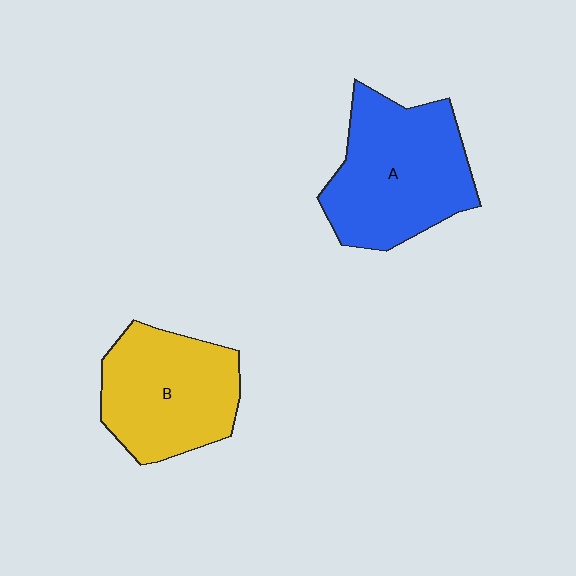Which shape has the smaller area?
Shape B (yellow).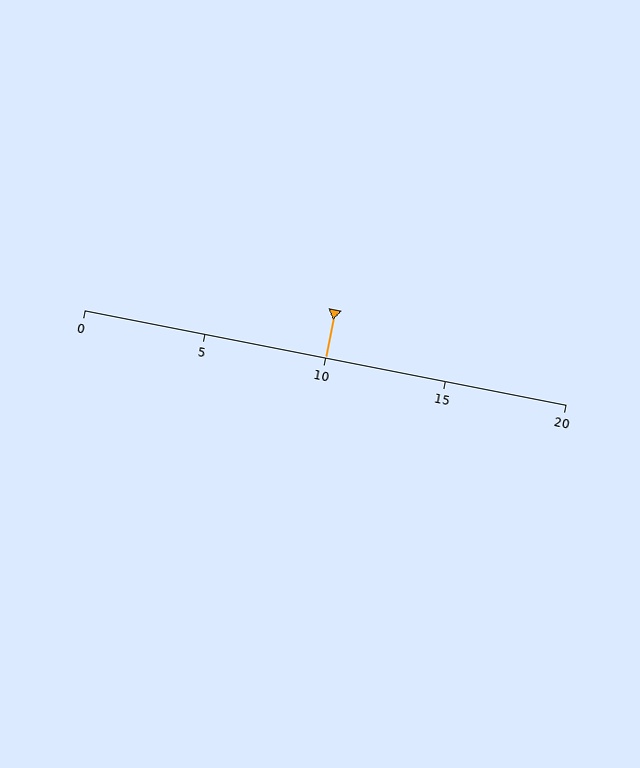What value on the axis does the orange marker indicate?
The marker indicates approximately 10.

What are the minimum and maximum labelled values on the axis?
The axis runs from 0 to 20.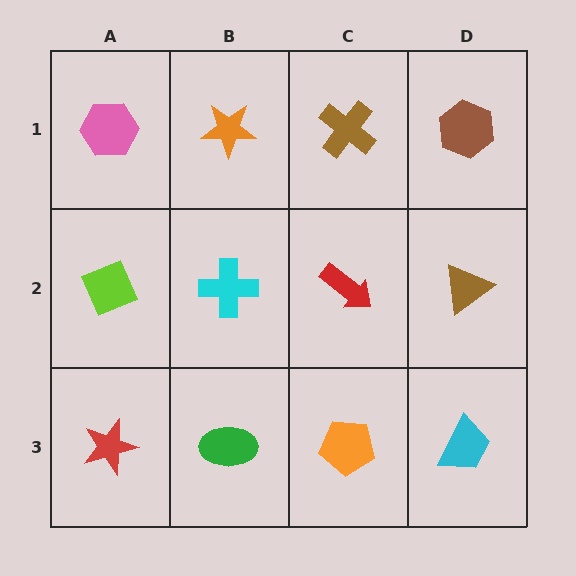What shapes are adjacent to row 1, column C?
A red arrow (row 2, column C), an orange star (row 1, column B), a brown hexagon (row 1, column D).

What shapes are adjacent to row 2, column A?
A pink hexagon (row 1, column A), a red star (row 3, column A), a cyan cross (row 2, column B).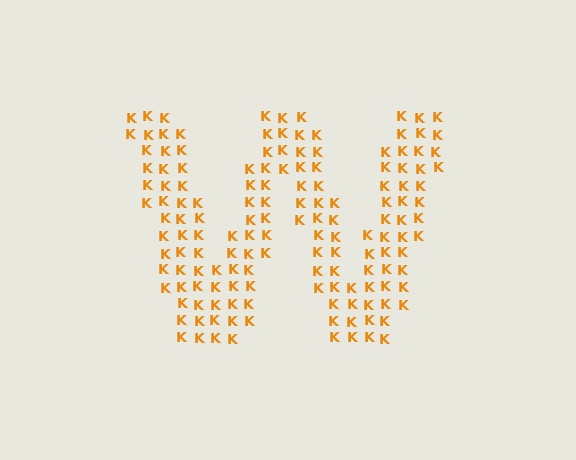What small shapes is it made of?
It is made of small letter K's.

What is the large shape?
The large shape is the letter W.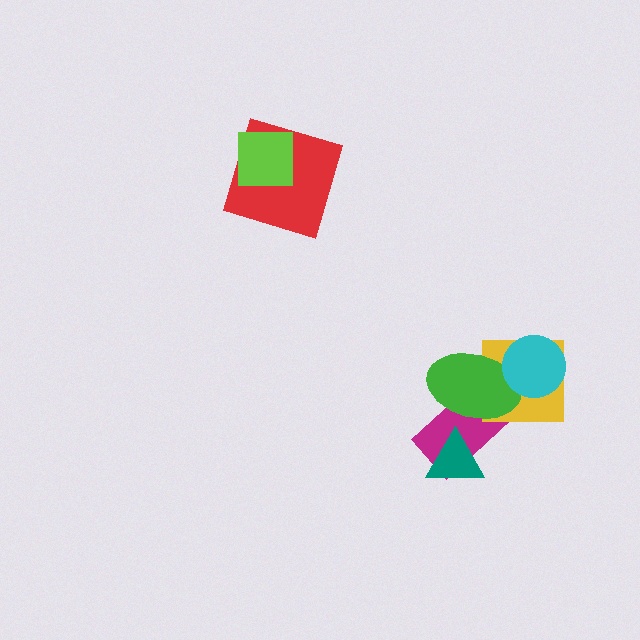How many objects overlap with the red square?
1 object overlaps with the red square.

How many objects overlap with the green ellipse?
3 objects overlap with the green ellipse.